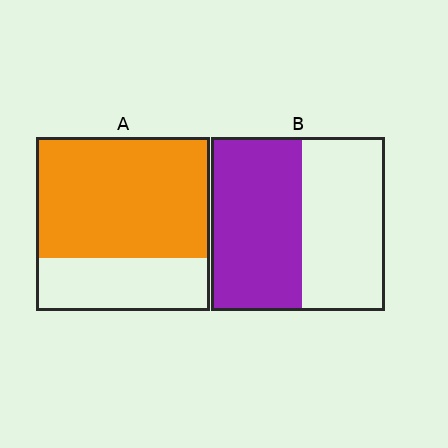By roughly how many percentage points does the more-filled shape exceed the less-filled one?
By roughly 15 percentage points (A over B).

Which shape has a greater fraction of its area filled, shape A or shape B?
Shape A.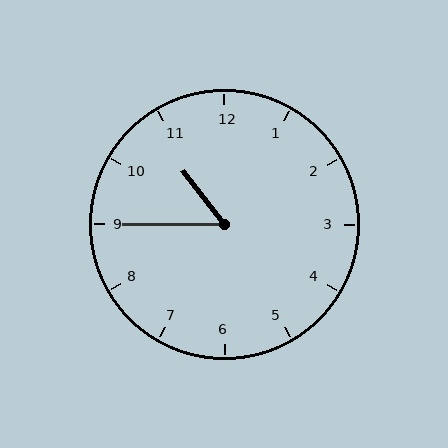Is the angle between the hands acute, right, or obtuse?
It is acute.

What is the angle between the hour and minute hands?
Approximately 52 degrees.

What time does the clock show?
10:45.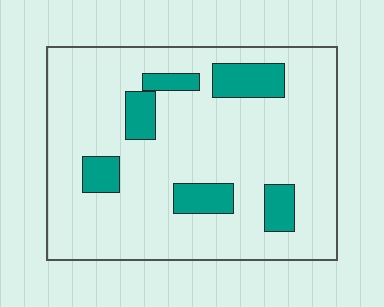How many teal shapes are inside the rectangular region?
6.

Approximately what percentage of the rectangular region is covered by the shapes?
Approximately 15%.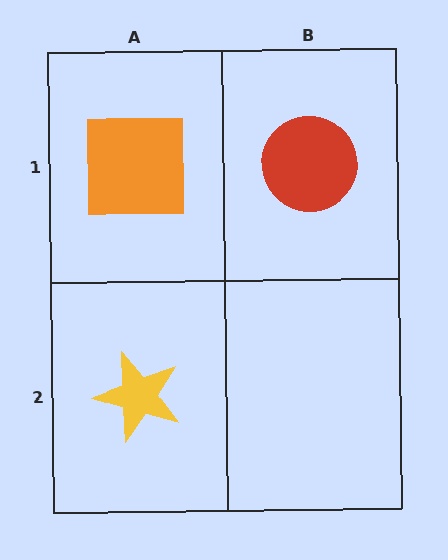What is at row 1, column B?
A red circle.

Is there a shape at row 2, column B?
No, that cell is empty.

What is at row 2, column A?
A yellow star.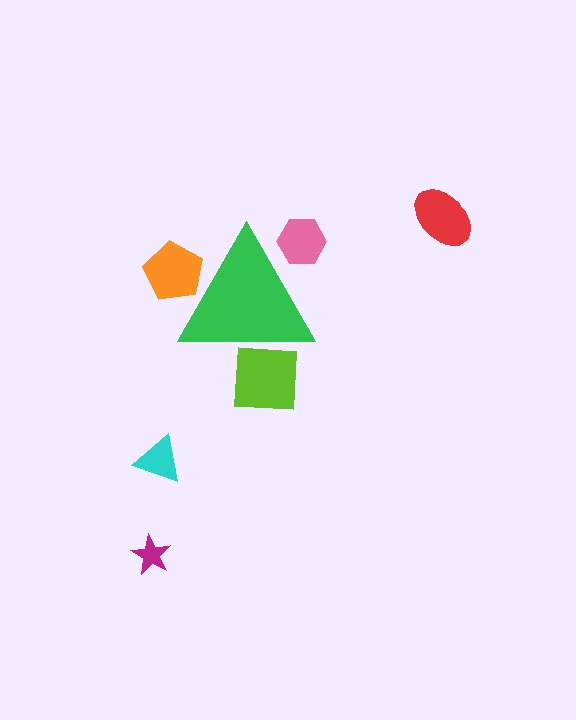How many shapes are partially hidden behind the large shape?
3 shapes are partially hidden.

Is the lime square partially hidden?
Yes, the lime square is partially hidden behind the green triangle.